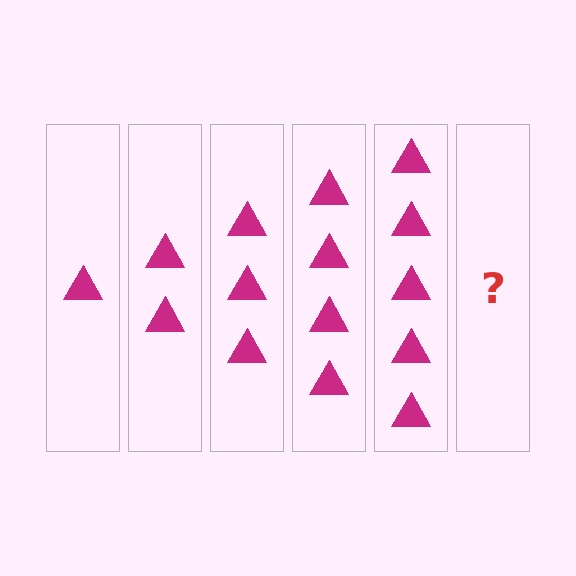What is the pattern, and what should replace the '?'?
The pattern is that each step adds one more triangle. The '?' should be 6 triangles.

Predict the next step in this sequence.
The next step is 6 triangles.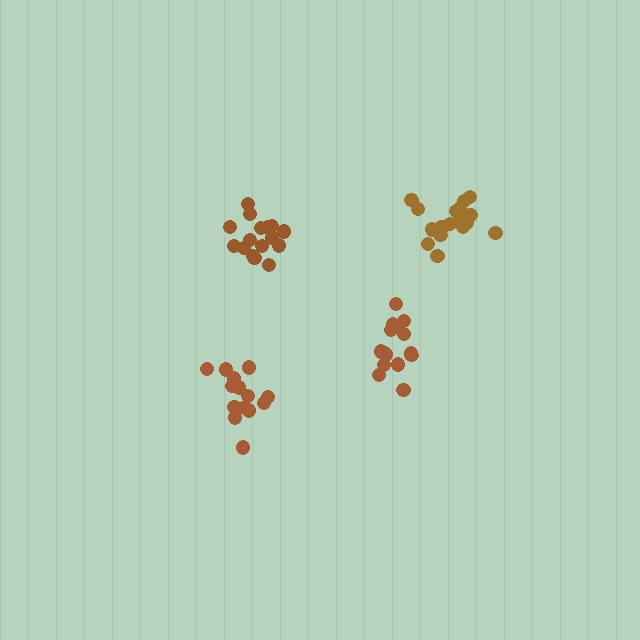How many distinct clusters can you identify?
There are 4 distinct clusters.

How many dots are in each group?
Group 1: 17 dots, Group 2: 19 dots, Group 3: 16 dots, Group 4: 14 dots (66 total).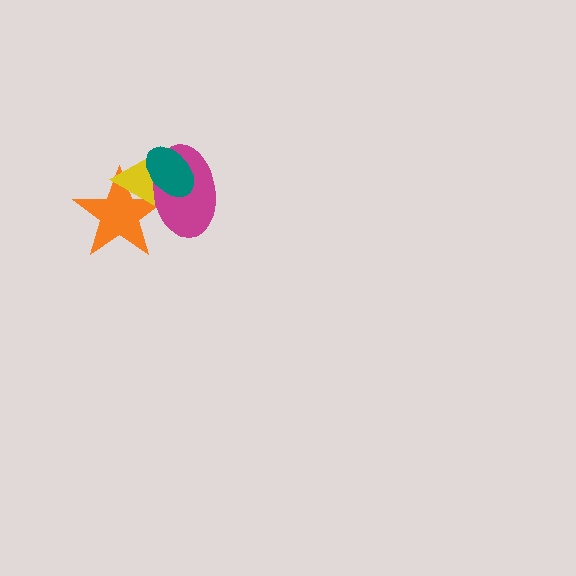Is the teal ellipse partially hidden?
No, no other shape covers it.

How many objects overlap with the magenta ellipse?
3 objects overlap with the magenta ellipse.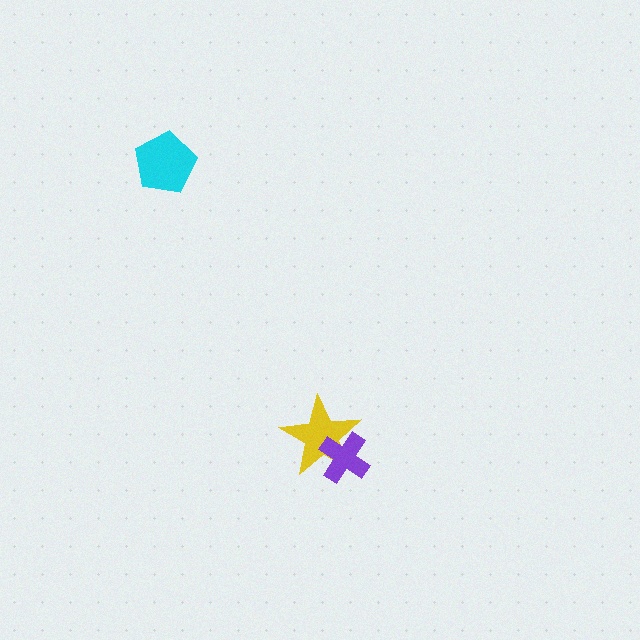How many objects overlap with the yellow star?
1 object overlaps with the yellow star.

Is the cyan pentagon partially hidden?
No, no other shape covers it.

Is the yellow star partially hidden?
Yes, it is partially covered by another shape.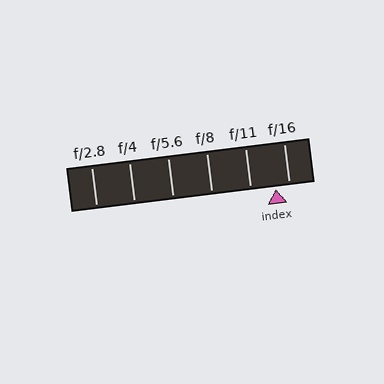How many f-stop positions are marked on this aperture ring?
There are 6 f-stop positions marked.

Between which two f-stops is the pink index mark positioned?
The index mark is between f/11 and f/16.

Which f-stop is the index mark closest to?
The index mark is closest to f/16.